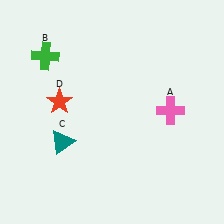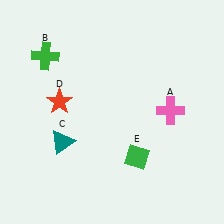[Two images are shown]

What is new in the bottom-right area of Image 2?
A green diamond (E) was added in the bottom-right area of Image 2.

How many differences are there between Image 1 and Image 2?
There is 1 difference between the two images.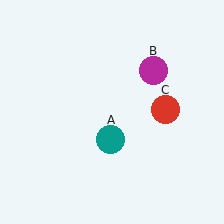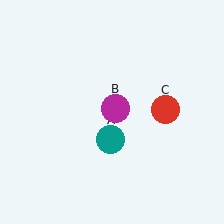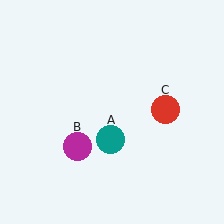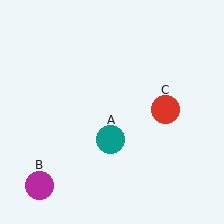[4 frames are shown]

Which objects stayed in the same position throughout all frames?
Teal circle (object A) and red circle (object C) remained stationary.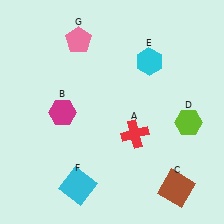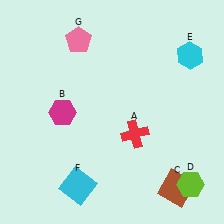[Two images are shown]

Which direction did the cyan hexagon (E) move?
The cyan hexagon (E) moved right.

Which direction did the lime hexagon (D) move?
The lime hexagon (D) moved down.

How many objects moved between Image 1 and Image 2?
2 objects moved between the two images.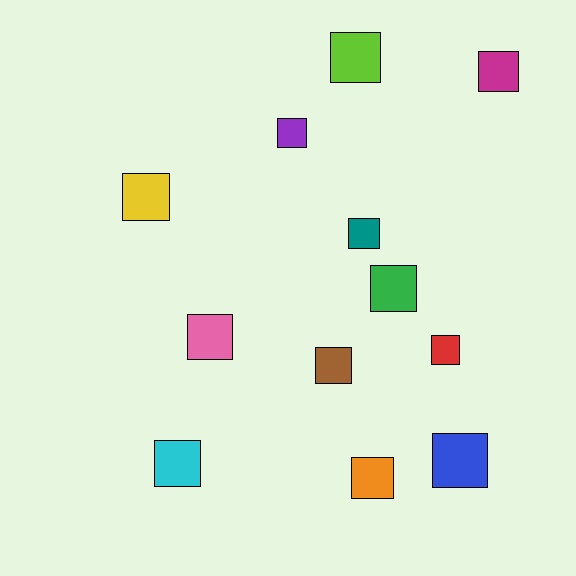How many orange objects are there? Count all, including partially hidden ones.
There is 1 orange object.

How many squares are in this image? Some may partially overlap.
There are 12 squares.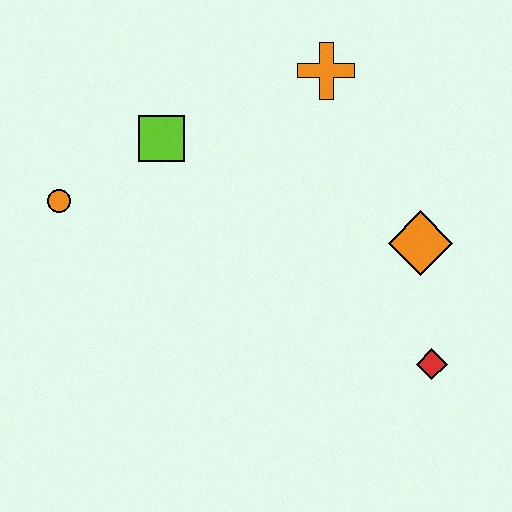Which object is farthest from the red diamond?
The orange circle is farthest from the red diamond.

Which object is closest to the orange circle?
The lime square is closest to the orange circle.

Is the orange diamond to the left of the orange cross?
No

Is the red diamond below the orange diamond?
Yes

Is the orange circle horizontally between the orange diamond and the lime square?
No